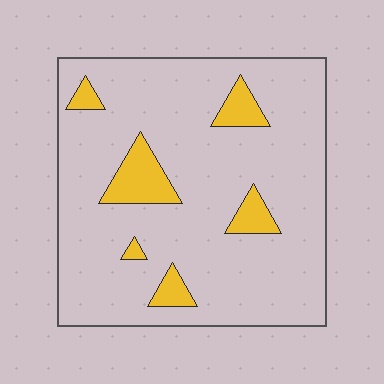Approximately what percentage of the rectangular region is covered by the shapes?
Approximately 10%.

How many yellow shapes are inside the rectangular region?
6.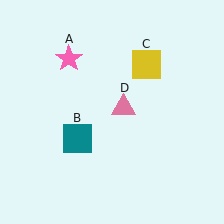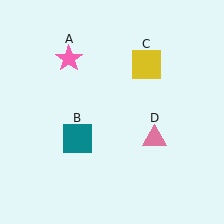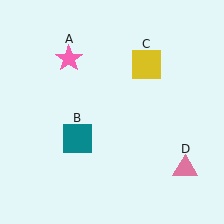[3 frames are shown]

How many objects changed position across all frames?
1 object changed position: pink triangle (object D).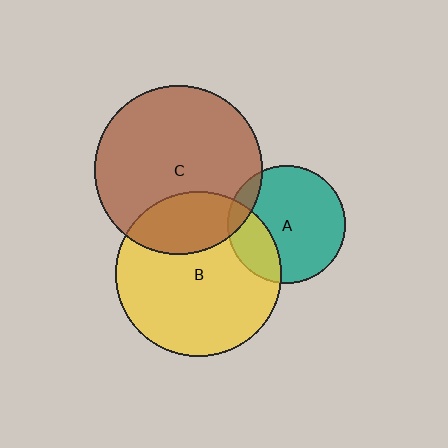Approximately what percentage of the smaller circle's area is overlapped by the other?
Approximately 25%.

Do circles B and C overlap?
Yes.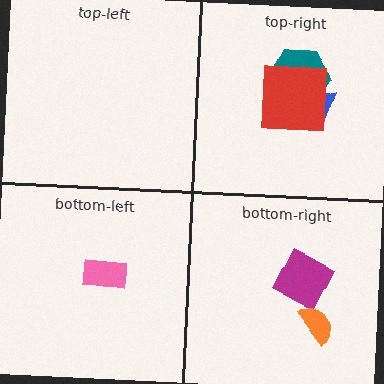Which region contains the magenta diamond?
The bottom-right region.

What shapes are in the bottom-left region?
The pink rectangle.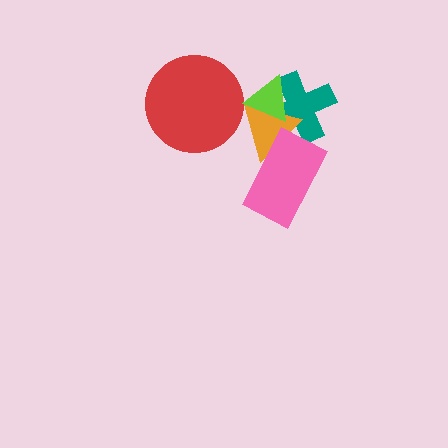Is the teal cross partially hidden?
Yes, it is partially covered by another shape.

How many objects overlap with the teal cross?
2 objects overlap with the teal cross.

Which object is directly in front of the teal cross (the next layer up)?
The orange triangle is directly in front of the teal cross.